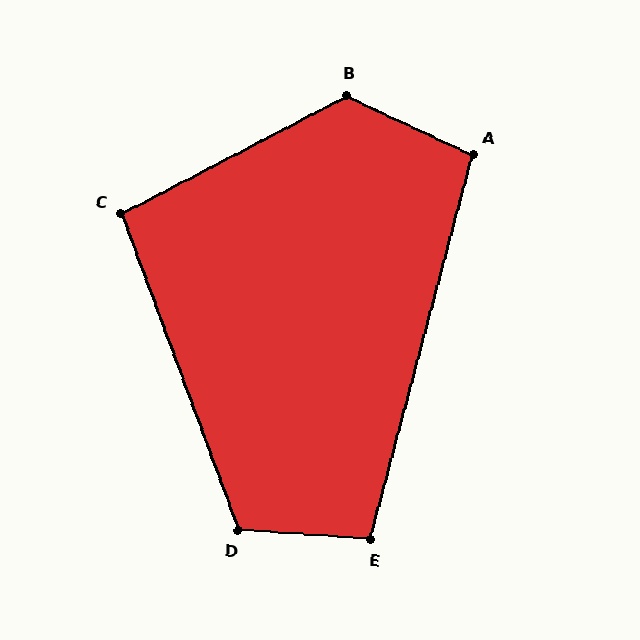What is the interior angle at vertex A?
Approximately 100 degrees (obtuse).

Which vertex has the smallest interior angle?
C, at approximately 97 degrees.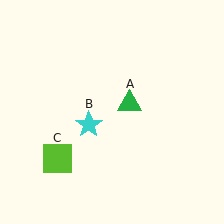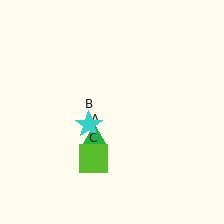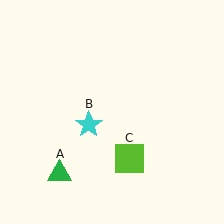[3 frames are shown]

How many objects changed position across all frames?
2 objects changed position: green triangle (object A), lime square (object C).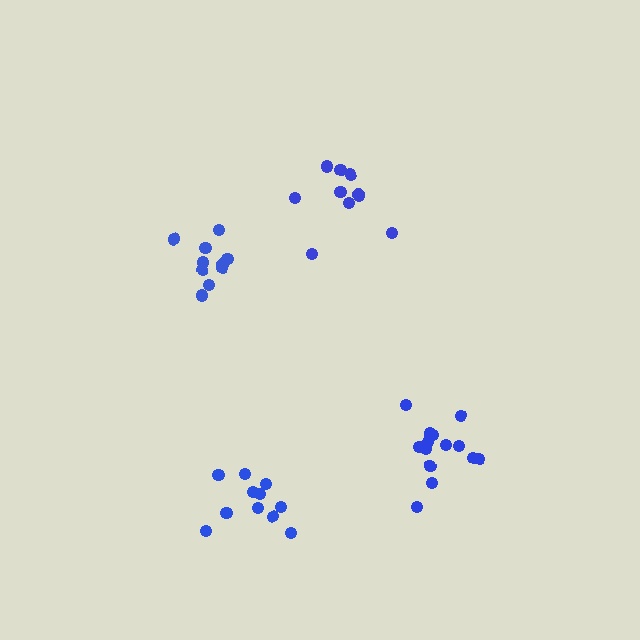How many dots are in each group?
Group 1: 10 dots, Group 2: 10 dots, Group 3: 11 dots, Group 4: 16 dots (47 total).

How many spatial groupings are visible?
There are 4 spatial groupings.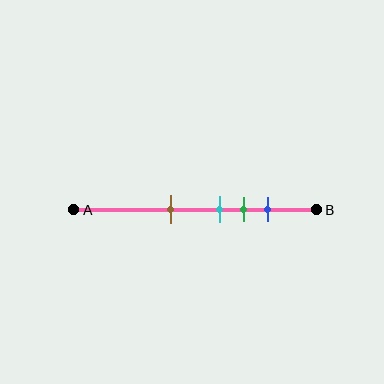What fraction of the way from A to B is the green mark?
The green mark is approximately 70% (0.7) of the way from A to B.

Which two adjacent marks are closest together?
The cyan and green marks are the closest adjacent pair.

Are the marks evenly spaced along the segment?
No, the marks are not evenly spaced.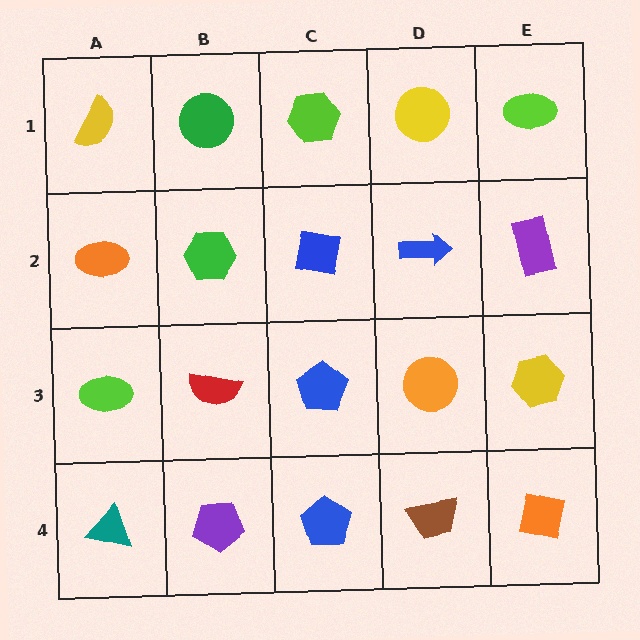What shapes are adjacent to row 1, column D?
A blue arrow (row 2, column D), a lime hexagon (row 1, column C), a lime ellipse (row 1, column E).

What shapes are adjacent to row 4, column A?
A lime ellipse (row 3, column A), a purple pentagon (row 4, column B).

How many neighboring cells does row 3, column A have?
3.